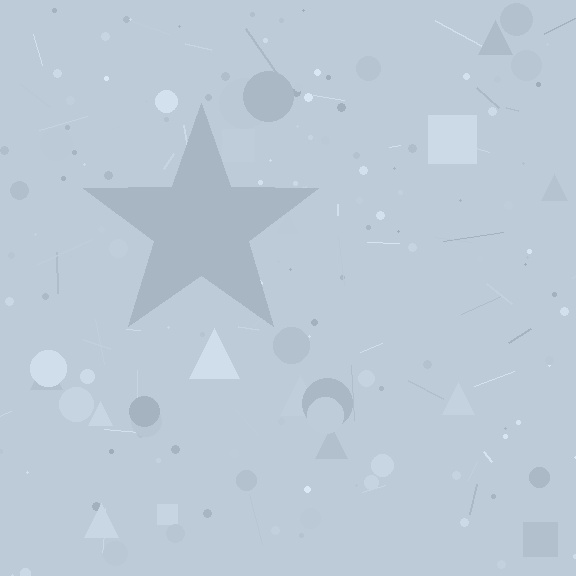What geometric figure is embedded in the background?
A star is embedded in the background.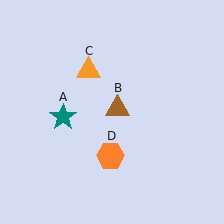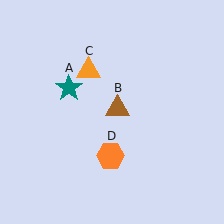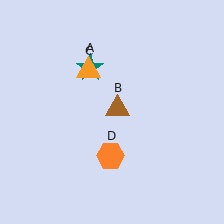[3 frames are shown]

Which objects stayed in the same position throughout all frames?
Brown triangle (object B) and orange triangle (object C) and orange hexagon (object D) remained stationary.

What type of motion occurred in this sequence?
The teal star (object A) rotated clockwise around the center of the scene.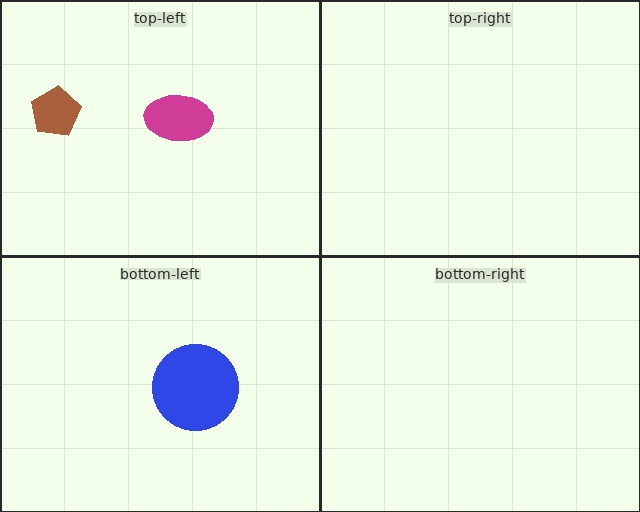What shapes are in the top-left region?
The brown pentagon, the magenta ellipse.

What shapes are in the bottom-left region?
The blue circle.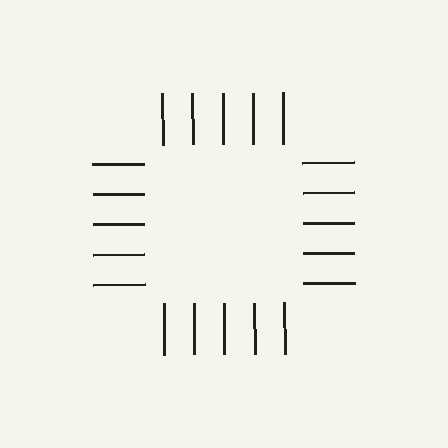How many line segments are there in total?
20 — 5 along each of the 4 edges.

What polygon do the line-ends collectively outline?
An illusory square — the line segments terminate on its edges but no continuous stroke is drawn.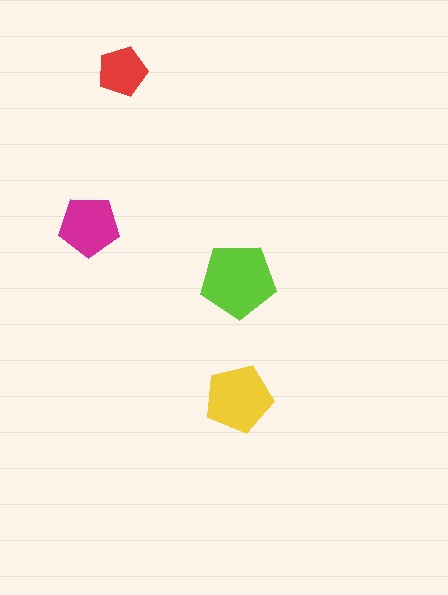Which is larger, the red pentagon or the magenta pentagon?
The magenta one.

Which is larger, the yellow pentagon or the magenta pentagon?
The yellow one.